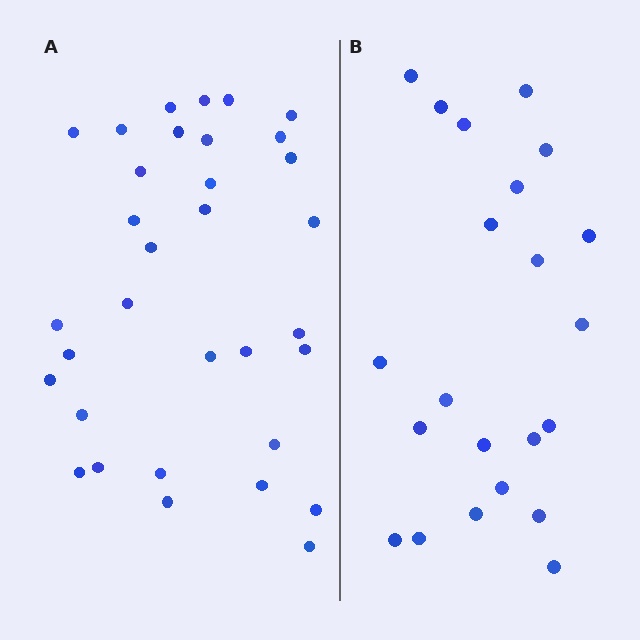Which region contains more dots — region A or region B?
Region A (the left region) has more dots.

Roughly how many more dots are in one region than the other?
Region A has roughly 12 or so more dots than region B.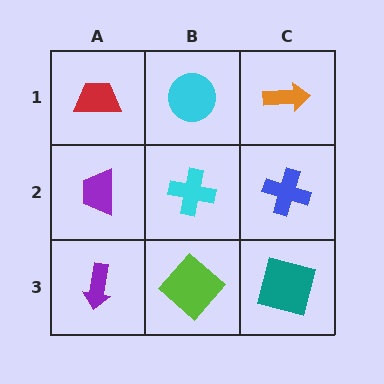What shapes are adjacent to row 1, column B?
A cyan cross (row 2, column B), a red trapezoid (row 1, column A), an orange arrow (row 1, column C).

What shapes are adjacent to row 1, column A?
A purple trapezoid (row 2, column A), a cyan circle (row 1, column B).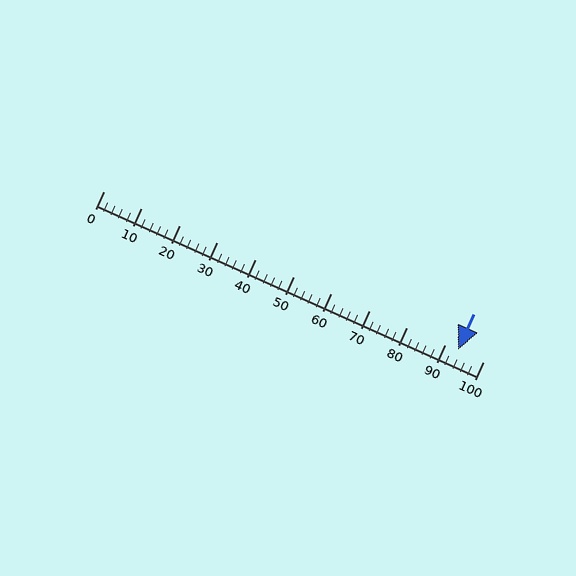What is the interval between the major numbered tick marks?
The major tick marks are spaced 10 units apart.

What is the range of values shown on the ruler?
The ruler shows values from 0 to 100.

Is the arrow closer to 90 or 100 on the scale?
The arrow is closer to 90.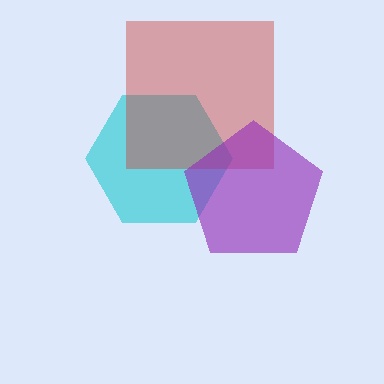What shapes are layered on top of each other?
The layered shapes are: a cyan hexagon, a red square, a purple pentagon.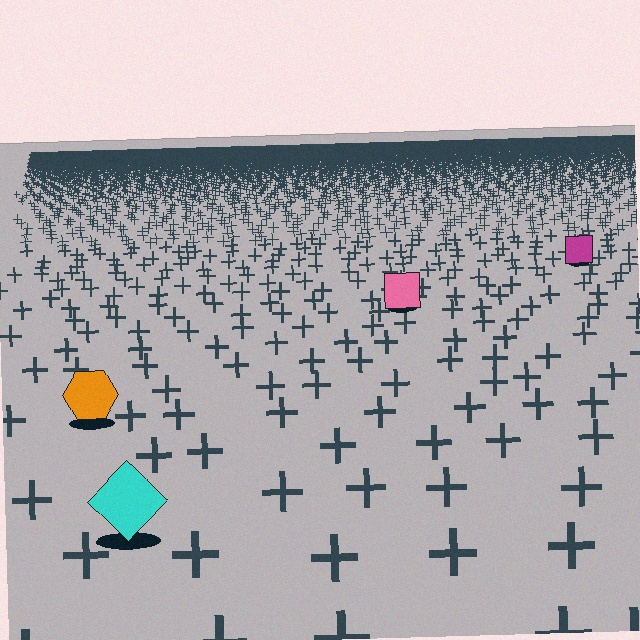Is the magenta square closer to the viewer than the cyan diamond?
No. The cyan diamond is closer — you can tell from the texture gradient: the ground texture is coarser near it.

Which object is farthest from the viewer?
The magenta square is farthest from the viewer. It appears smaller and the ground texture around it is denser.